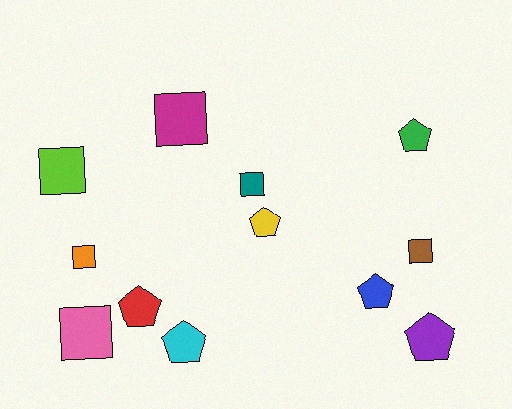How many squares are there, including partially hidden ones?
There are 6 squares.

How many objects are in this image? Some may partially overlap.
There are 12 objects.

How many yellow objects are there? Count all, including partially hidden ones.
There is 1 yellow object.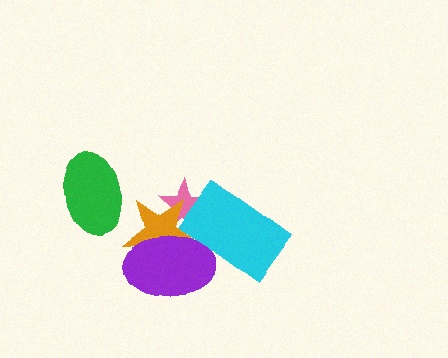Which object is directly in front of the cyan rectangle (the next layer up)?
The orange star is directly in front of the cyan rectangle.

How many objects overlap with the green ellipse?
0 objects overlap with the green ellipse.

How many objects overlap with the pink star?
3 objects overlap with the pink star.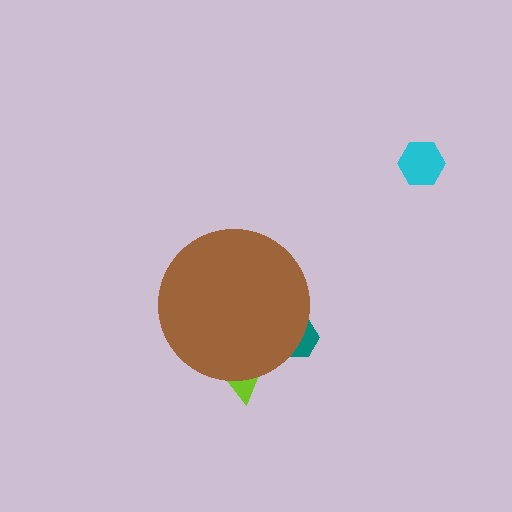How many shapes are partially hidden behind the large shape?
2 shapes are partially hidden.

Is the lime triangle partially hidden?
Yes, the lime triangle is partially hidden behind the brown circle.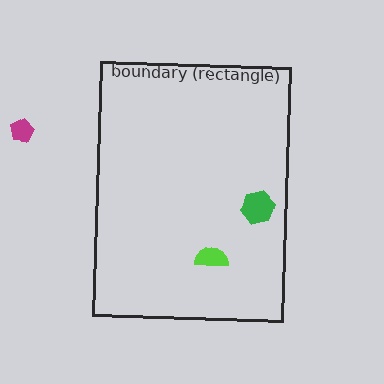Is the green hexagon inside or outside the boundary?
Inside.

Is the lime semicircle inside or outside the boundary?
Inside.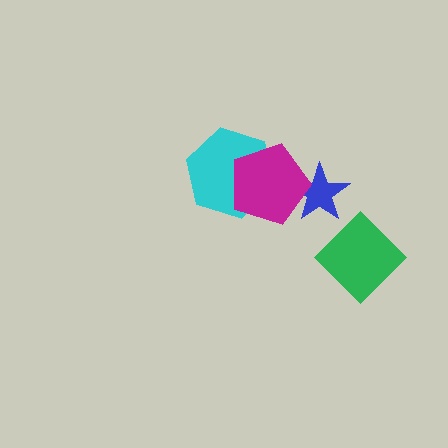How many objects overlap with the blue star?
1 object overlaps with the blue star.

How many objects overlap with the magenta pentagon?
2 objects overlap with the magenta pentagon.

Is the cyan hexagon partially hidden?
Yes, it is partially covered by another shape.